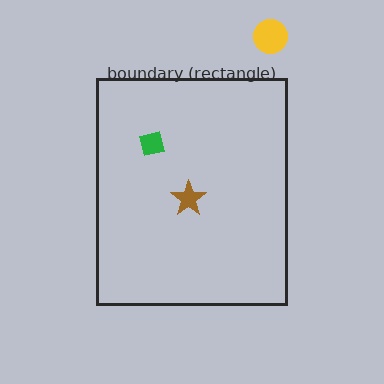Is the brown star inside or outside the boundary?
Inside.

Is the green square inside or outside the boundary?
Inside.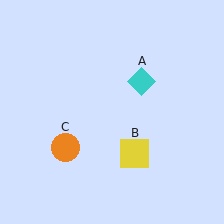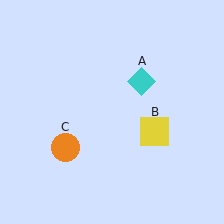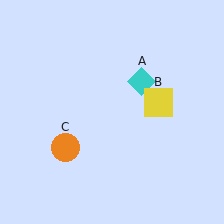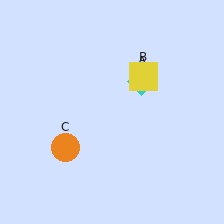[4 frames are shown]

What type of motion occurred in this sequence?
The yellow square (object B) rotated counterclockwise around the center of the scene.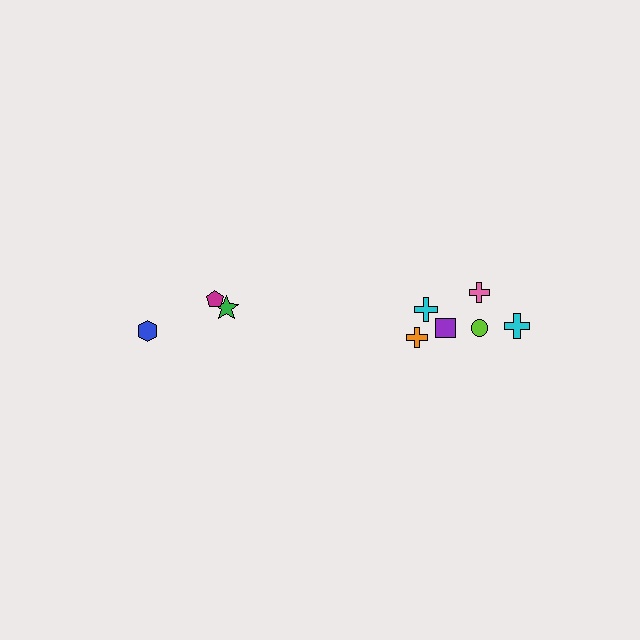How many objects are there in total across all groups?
There are 9 objects.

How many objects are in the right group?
There are 6 objects.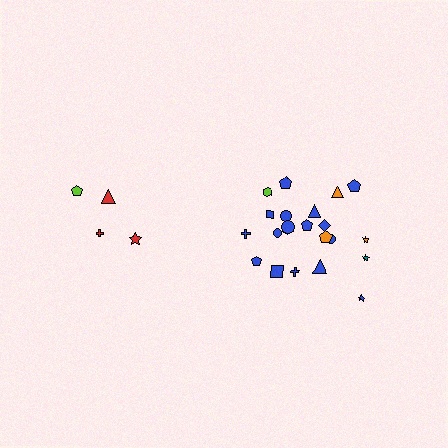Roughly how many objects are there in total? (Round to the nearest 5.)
Roughly 25 objects in total.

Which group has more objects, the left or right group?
The right group.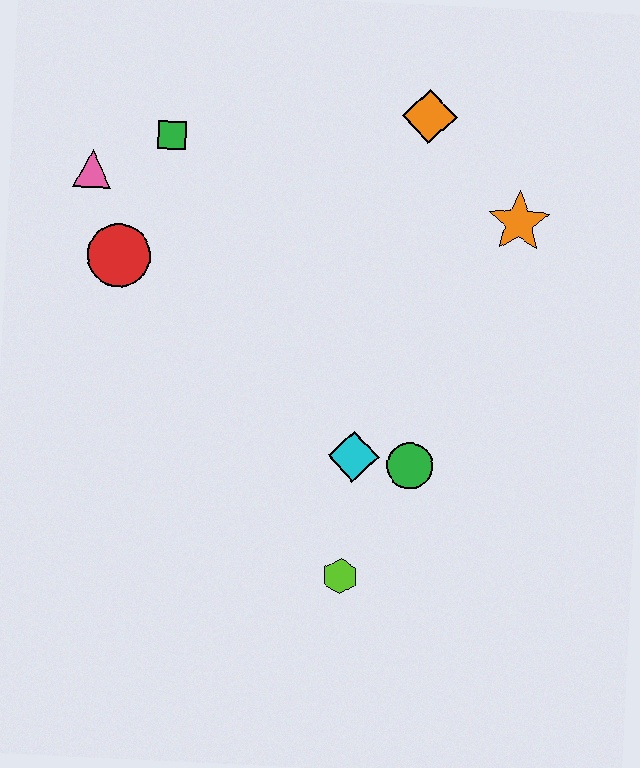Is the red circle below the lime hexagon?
No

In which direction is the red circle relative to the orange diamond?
The red circle is to the left of the orange diamond.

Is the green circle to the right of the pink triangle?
Yes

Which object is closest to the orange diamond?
The orange star is closest to the orange diamond.